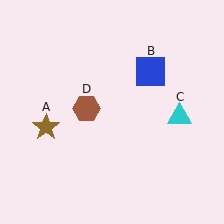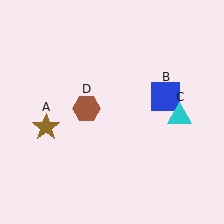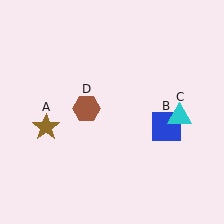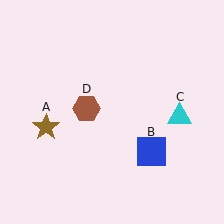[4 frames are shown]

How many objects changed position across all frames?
1 object changed position: blue square (object B).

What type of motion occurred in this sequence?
The blue square (object B) rotated clockwise around the center of the scene.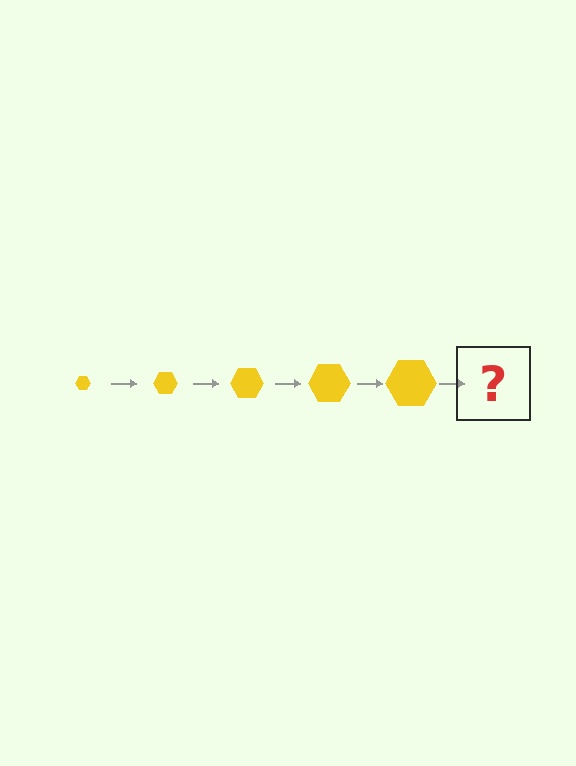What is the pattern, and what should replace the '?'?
The pattern is that the hexagon gets progressively larger each step. The '?' should be a yellow hexagon, larger than the previous one.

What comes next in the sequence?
The next element should be a yellow hexagon, larger than the previous one.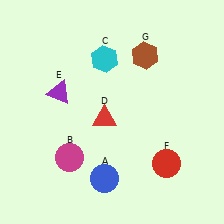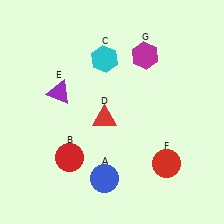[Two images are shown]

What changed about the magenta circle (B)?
In Image 1, B is magenta. In Image 2, it changed to red.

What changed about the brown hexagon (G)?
In Image 1, G is brown. In Image 2, it changed to magenta.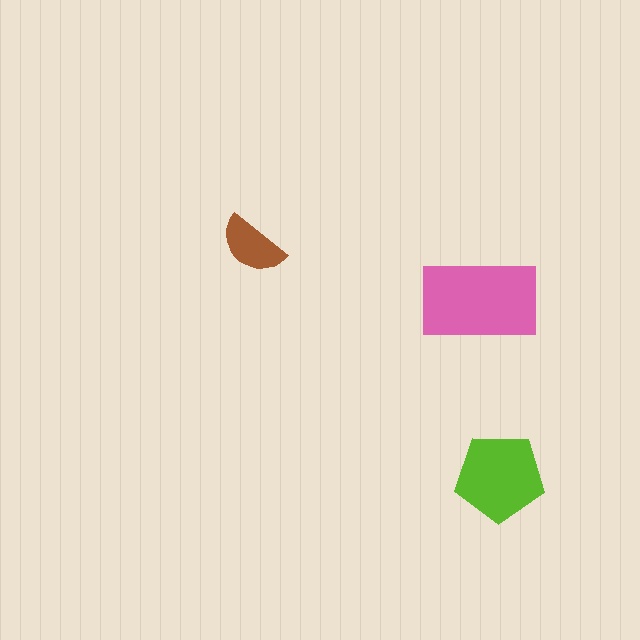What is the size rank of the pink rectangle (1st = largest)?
1st.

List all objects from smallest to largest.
The brown semicircle, the lime pentagon, the pink rectangle.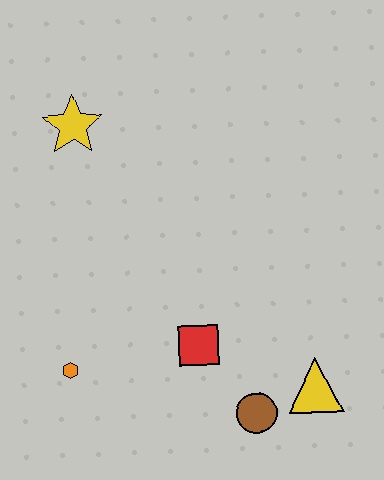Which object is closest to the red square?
The brown circle is closest to the red square.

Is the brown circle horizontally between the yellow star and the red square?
No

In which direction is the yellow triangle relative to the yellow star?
The yellow triangle is below the yellow star.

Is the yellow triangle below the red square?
Yes